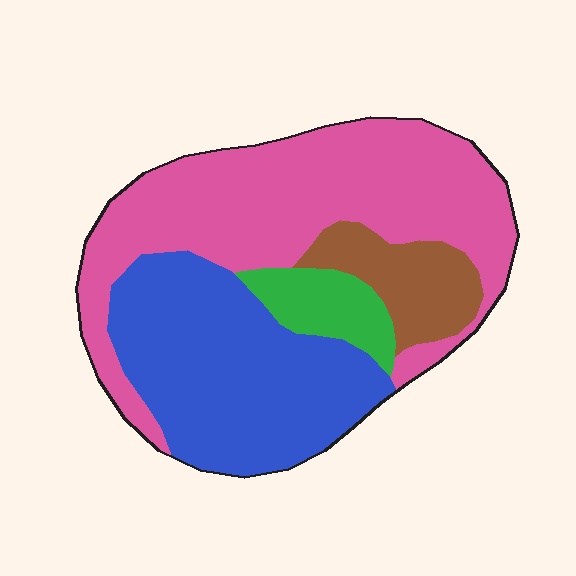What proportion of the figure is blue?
Blue takes up about one third (1/3) of the figure.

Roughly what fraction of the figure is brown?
Brown takes up about one tenth (1/10) of the figure.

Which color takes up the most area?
Pink, at roughly 45%.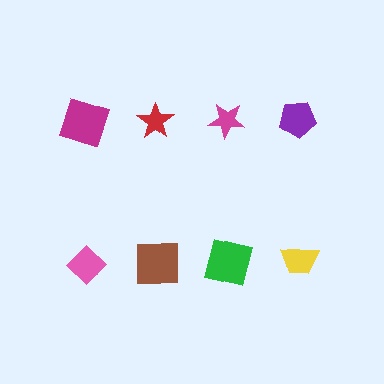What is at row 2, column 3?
A green square.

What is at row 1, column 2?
A red star.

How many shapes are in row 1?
4 shapes.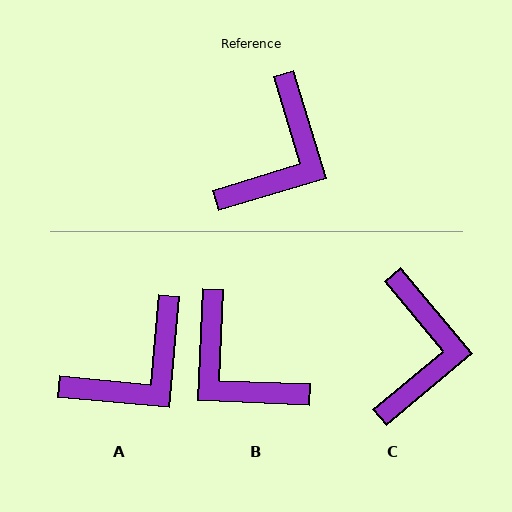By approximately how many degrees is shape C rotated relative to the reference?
Approximately 23 degrees counter-clockwise.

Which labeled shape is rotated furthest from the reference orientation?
B, about 109 degrees away.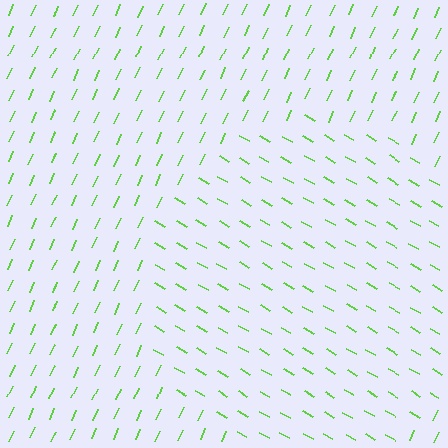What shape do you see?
I see a circle.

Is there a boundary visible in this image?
Yes, there is a texture boundary formed by a change in line orientation.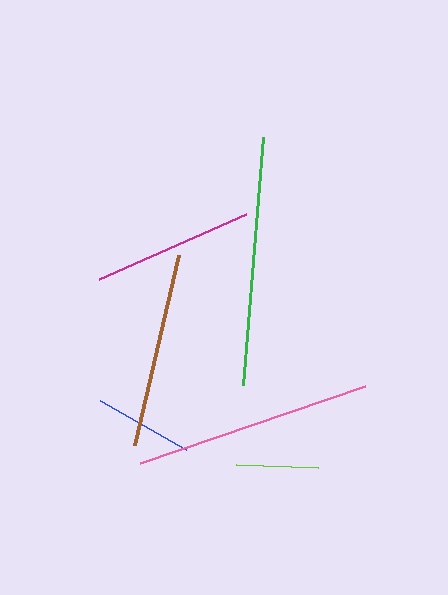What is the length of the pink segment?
The pink segment is approximately 238 pixels long.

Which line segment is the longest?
The green line is the longest at approximately 249 pixels.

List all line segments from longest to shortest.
From longest to shortest: green, pink, brown, magenta, blue, lime.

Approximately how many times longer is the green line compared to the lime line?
The green line is approximately 3.0 times the length of the lime line.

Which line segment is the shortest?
The lime line is the shortest at approximately 83 pixels.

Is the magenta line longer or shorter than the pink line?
The pink line is longer than the magenta line.